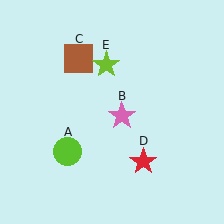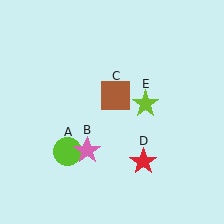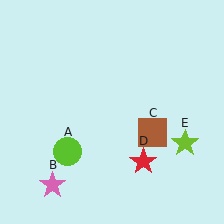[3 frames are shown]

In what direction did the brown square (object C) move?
The brown square (object C) moved down and to the right.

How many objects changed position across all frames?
3 objects changed position: pink star (object B), brown square (object C), lime star (object E).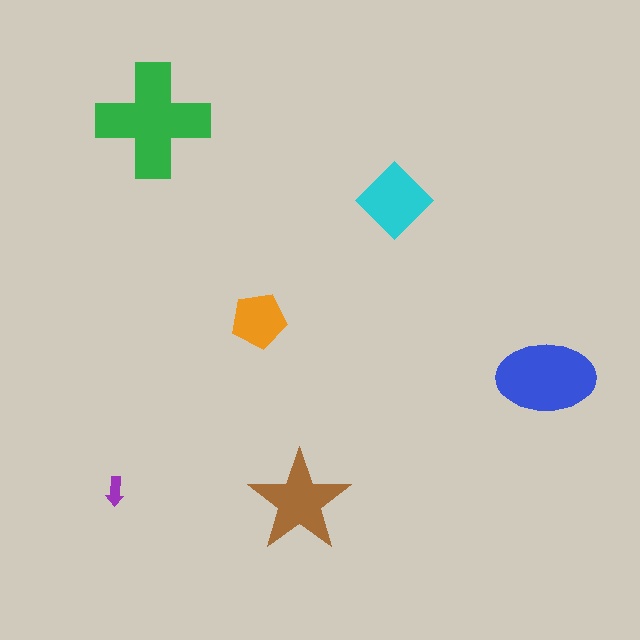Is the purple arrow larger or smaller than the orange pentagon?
Smaller.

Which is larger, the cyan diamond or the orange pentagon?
The cyan diamond.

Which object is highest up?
The green cross is topmost.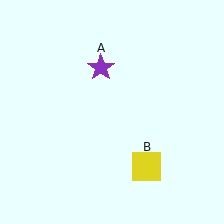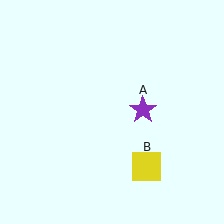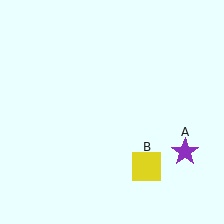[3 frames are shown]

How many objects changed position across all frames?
1 object changed position: purple star (object A).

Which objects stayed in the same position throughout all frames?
Yellow square (object B) remained stationary.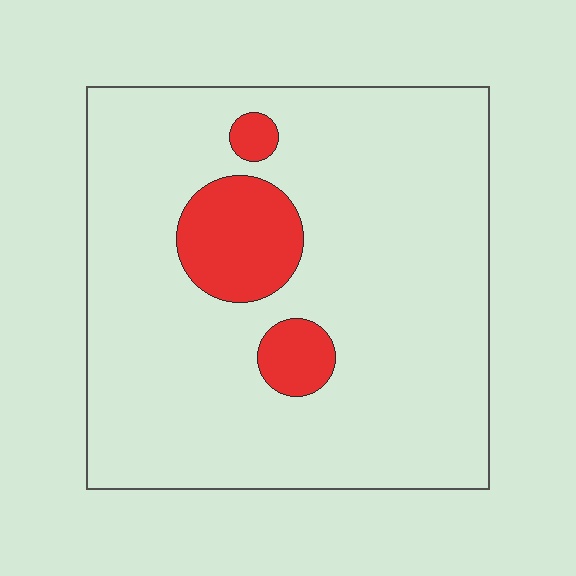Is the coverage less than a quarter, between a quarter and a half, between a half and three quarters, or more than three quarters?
Less than a quarter.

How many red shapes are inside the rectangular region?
3.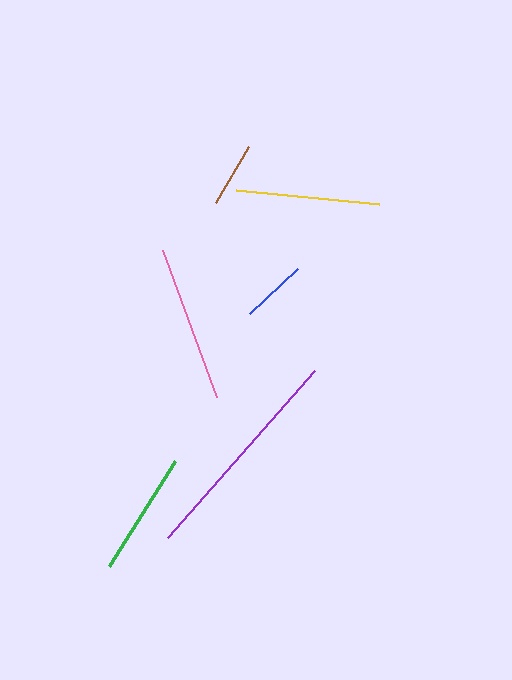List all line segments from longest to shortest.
From longest to shortest: purple, pink, yellow, green, blue, brown.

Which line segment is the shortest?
The brown line is the shortest at approximately 65 pixels.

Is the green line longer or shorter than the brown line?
The green line is longer than the brown line.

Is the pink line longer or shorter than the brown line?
The pink line is longer than the brown line.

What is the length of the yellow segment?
The yellow segment is approximately 144 pixels long.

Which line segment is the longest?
The purple line is the longest at approximately 223 pixels.